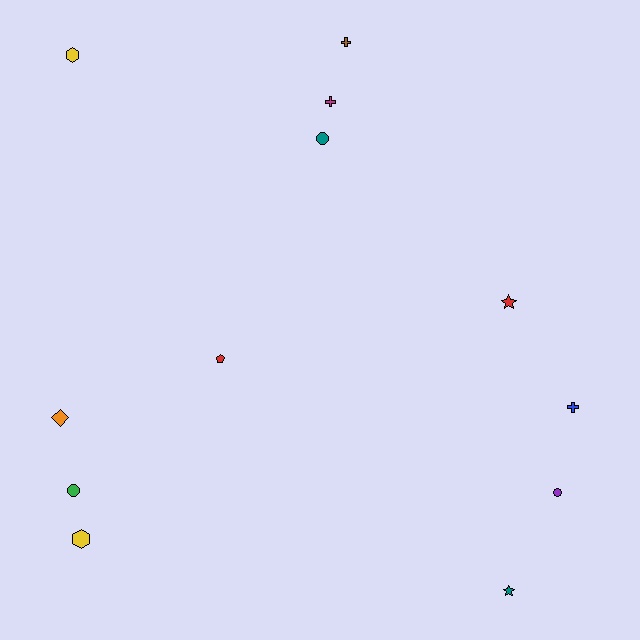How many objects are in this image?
There are 12 objects.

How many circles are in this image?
There are 3 circles.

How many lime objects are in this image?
There are no lime objects.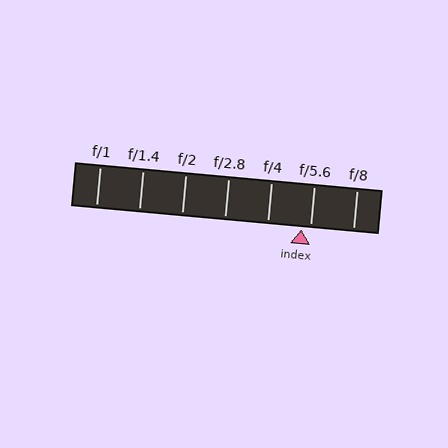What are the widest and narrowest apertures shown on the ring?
The widest aperture shown is f/1 and the narrowest is f/8.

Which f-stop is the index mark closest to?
The index mark is closest to f/5.6.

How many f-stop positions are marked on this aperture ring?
There are 7 f-stop positions marked.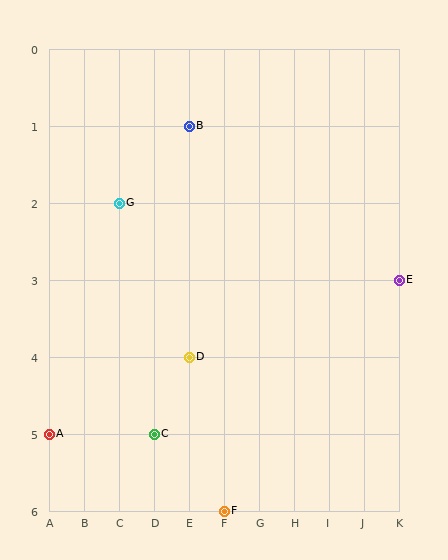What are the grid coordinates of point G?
Point G is at grid coordinates (C, 2).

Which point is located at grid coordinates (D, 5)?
Point C is at (D, 5).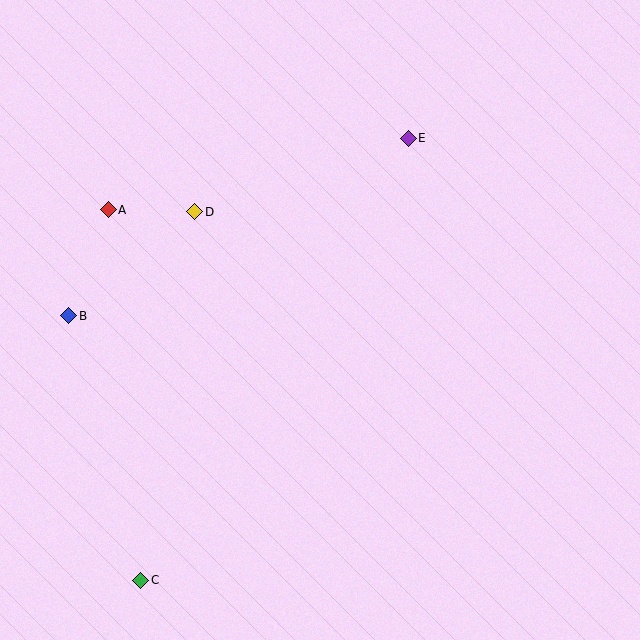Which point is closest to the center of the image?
Point D at (195, 212) is closest to the center.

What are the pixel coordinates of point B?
Point B is at (69, 316).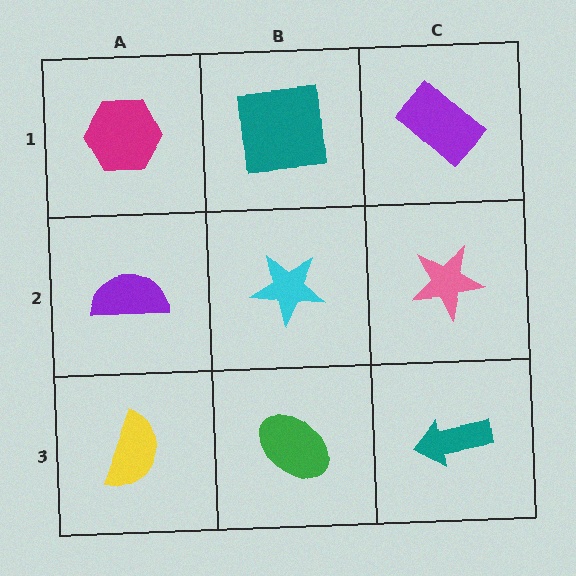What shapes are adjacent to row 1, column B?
A cyan star (row 2, column B), a magenta hexagon (row 1, column A), a purple rectangle (row 1, column C).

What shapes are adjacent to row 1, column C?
A pink star (row 2, column C), a teal square (row 1, column B).